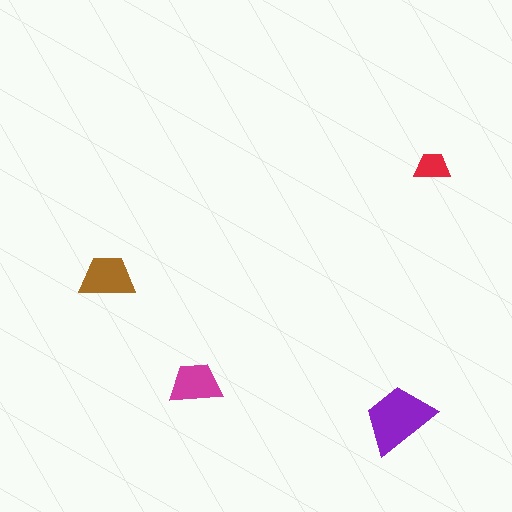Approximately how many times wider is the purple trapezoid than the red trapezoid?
About 2 times wider.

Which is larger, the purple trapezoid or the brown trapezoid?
The purple one.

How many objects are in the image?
There are 4 objects in the image.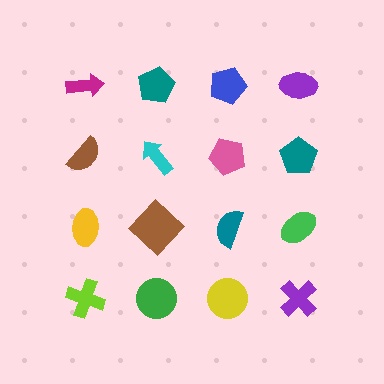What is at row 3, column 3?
A teal semicircle.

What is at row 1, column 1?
A magenta arrow.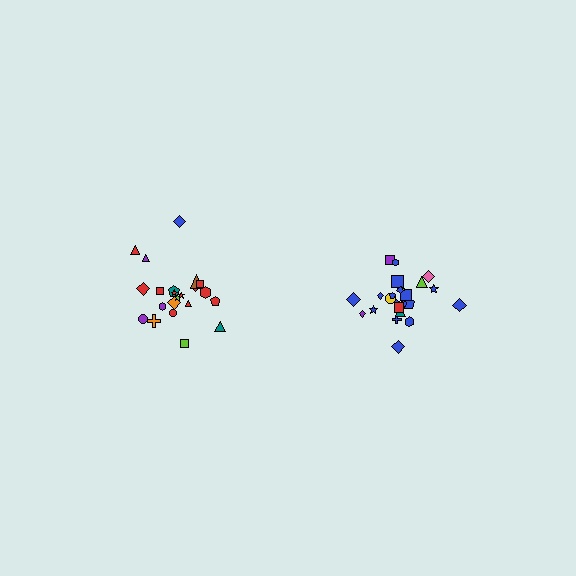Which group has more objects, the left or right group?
The right group.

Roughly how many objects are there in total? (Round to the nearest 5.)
Roughly 45 objects in total.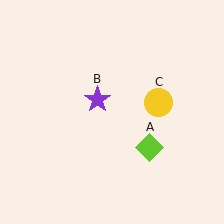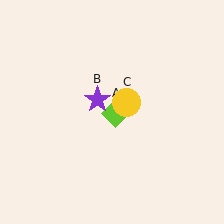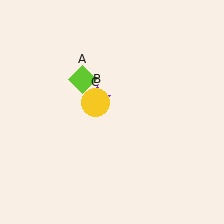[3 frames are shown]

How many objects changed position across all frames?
2 objects changed position: lime diamond (object A), yellow circle (object C).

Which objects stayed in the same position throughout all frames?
Purple star (object B) remained stationary.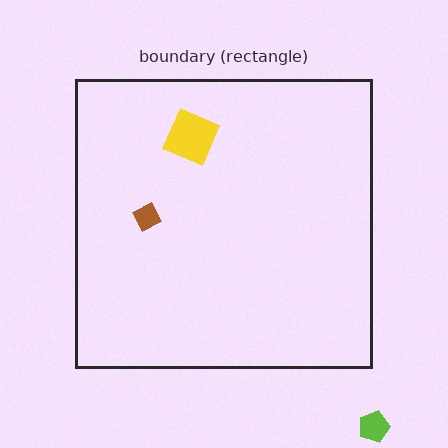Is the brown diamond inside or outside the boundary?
Inside.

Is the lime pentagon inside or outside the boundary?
Outside.